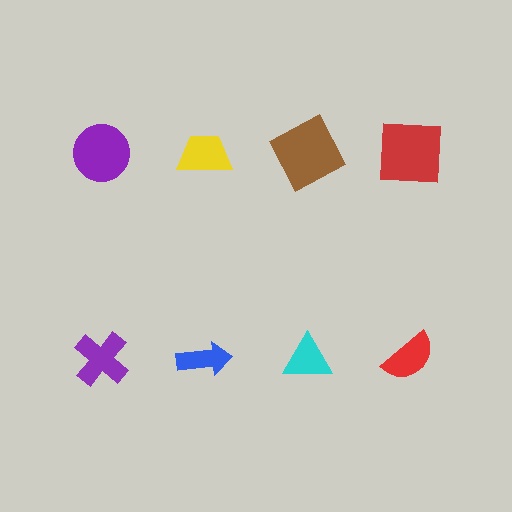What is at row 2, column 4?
A red semicircle.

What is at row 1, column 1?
A purple circle.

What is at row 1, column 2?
A yellow trapezoid.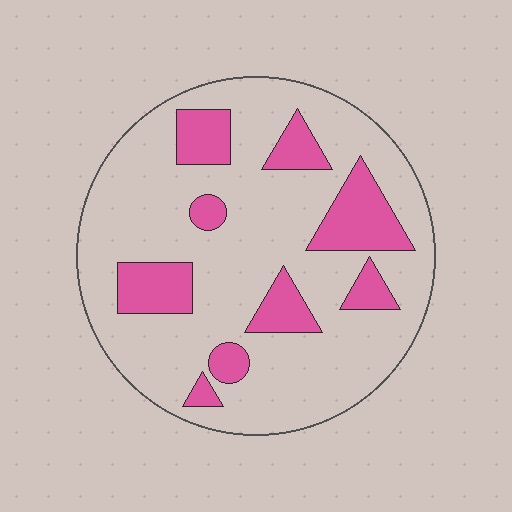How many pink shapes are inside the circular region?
9.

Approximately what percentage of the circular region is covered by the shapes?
Approximately 20%.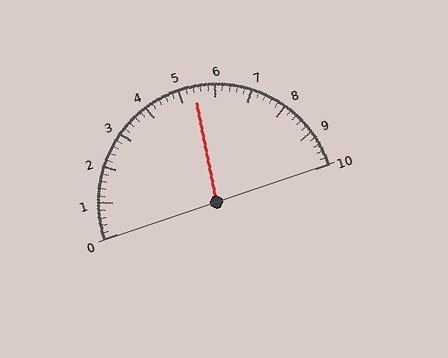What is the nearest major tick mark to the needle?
The nearest major tick mark is 5.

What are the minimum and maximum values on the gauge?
The gauge ranges from 0 to 10.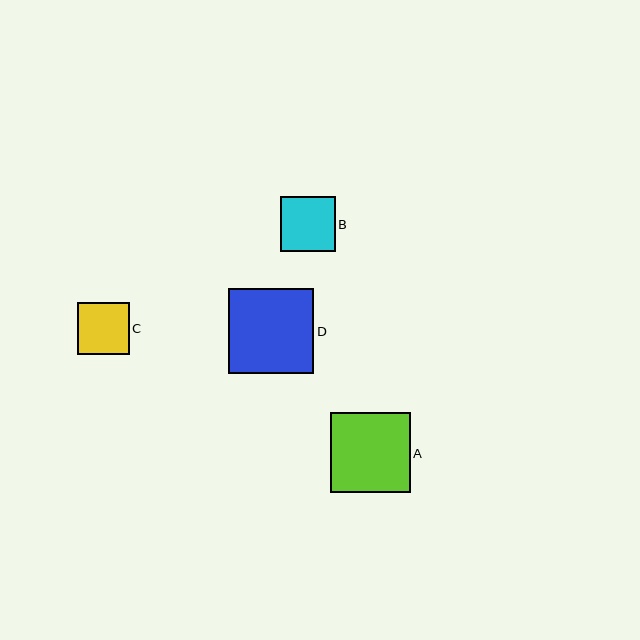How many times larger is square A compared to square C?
Square A is approximately 1.5 times the size of square C.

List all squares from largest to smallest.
From largest to smallest: D, A, B, C.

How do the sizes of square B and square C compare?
Square B and square C are approximately the same size.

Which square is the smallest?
Square C is the smallest with a size of approximately 52 pixels.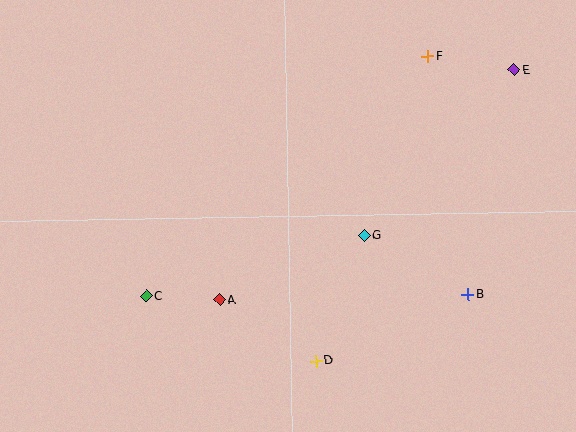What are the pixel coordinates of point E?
Point E is at (514, 70).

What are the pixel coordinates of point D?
Point D is at (316, 361).